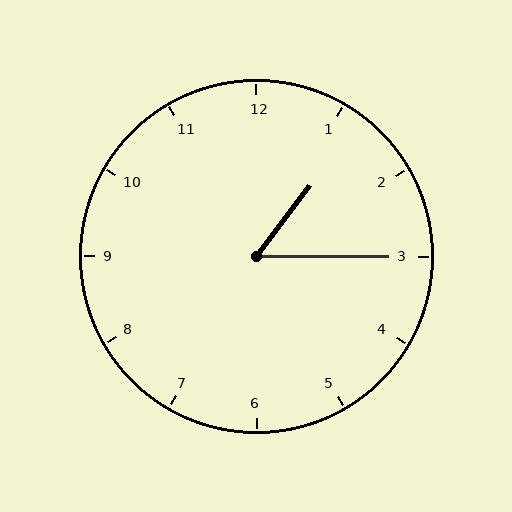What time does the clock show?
1:15.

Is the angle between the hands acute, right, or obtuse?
It is acute.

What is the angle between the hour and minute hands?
Approximately 52 degrees.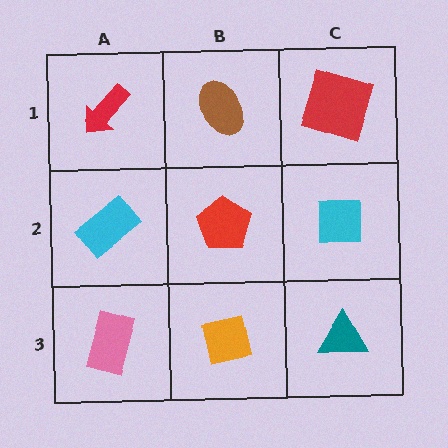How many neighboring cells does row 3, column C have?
2.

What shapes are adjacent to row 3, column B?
A red pentagon (row 2, column B), a pink rectangle (row 3, column A), a teal triangle (row 3, column C).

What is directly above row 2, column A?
A red arrow.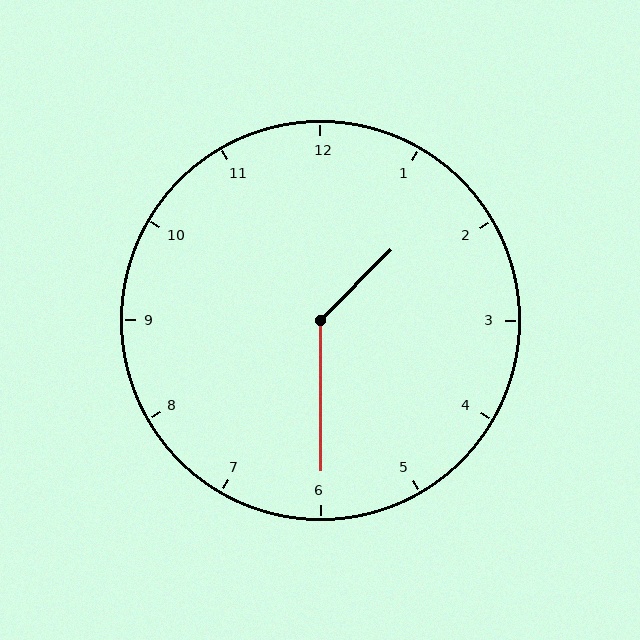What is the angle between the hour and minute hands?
Approximately 135 degrees.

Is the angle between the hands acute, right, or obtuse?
It is obtuse.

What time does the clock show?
1:30.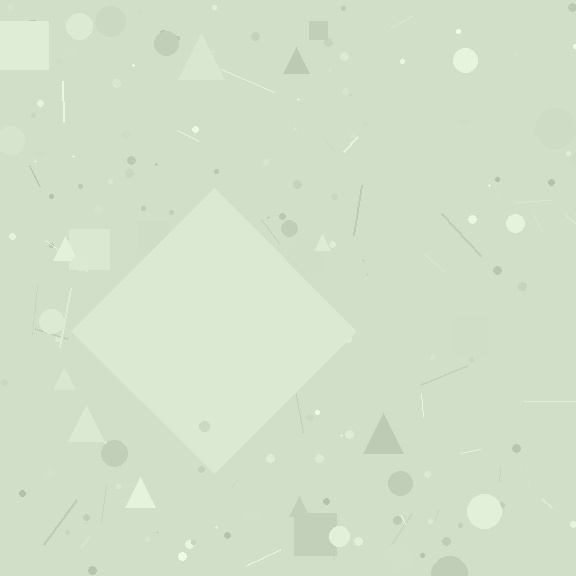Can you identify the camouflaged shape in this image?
The camouflaged shape is a diamond.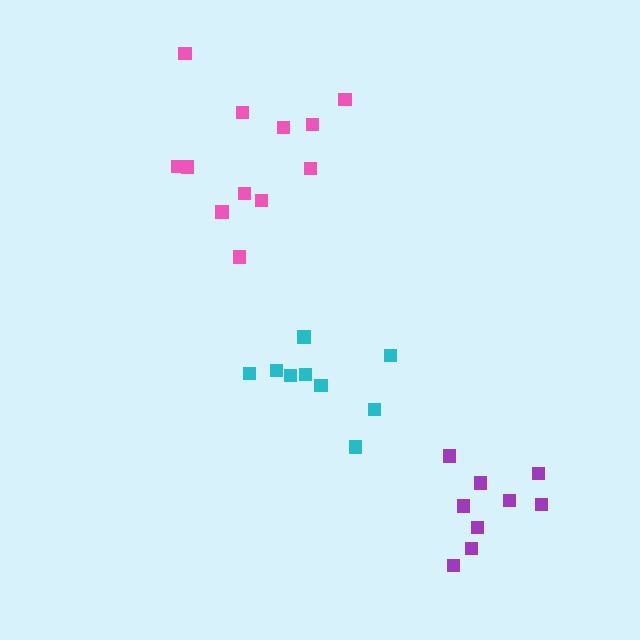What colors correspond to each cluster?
The clusters are colored: pink, purple, cyan.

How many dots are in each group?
Group 1: 12 dots, Group 2: 9 dots, Group 3: 9 dots (30 total).